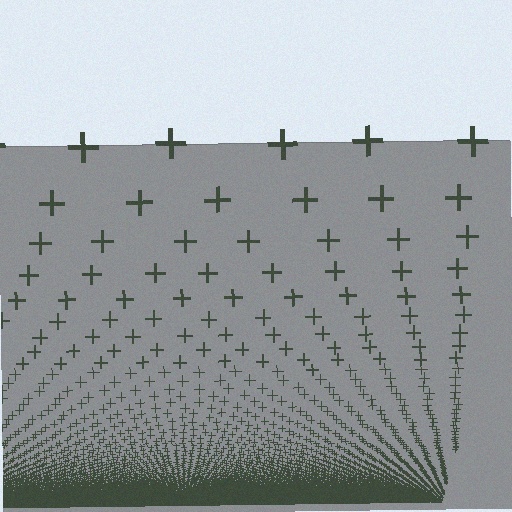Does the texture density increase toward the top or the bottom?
Density increases toward the bottom.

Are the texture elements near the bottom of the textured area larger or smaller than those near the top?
Smaller. The gradient is inverted — elements near the bottom are smaller and denser.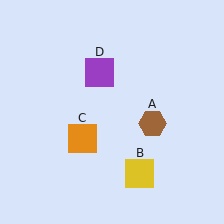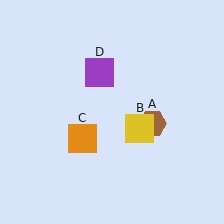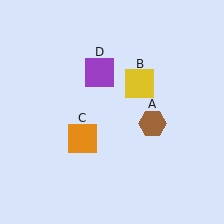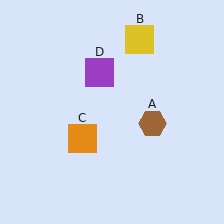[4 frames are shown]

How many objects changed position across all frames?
1 object changed position: yellow square (object B).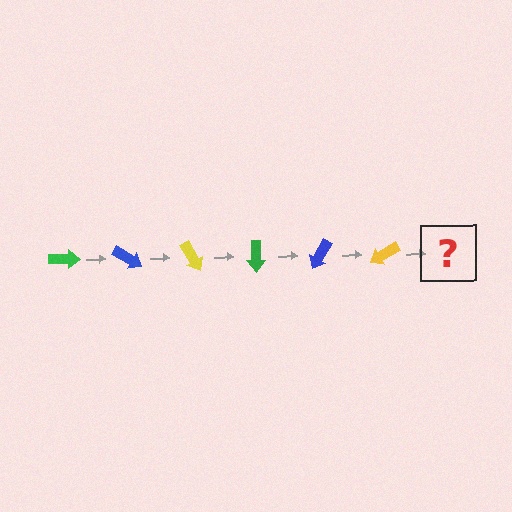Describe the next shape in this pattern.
It should be a green arrow, rotated 180 degrees from the start.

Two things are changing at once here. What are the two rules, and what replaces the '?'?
The two rules are that it rotates 30 degrees each step and the color cycles through green, blue, and yellow. The '?' should be a green arrow, rotated 180 degrees from the start.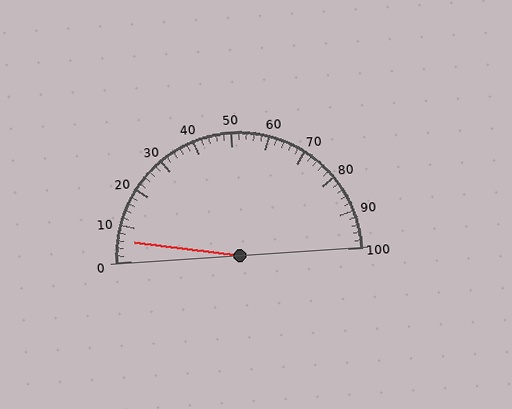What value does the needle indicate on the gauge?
The needle indicates approximately 6.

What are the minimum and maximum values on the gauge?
The gauge ranges from 0 to 100.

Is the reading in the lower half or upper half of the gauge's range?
The reading is in the lower half of the range (0 to 100).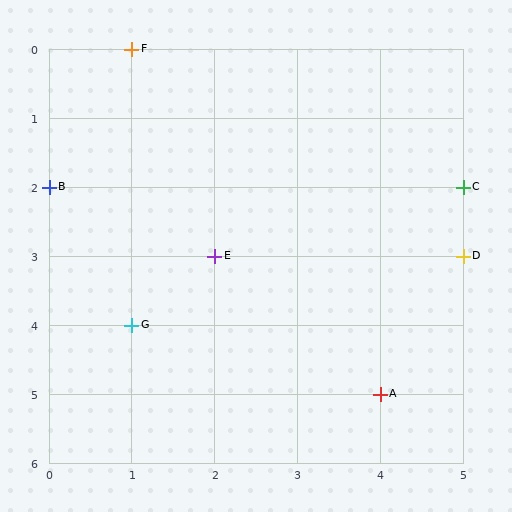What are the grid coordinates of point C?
Point C is at grid coordinates (5, 2).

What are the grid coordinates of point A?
Point A is at grid coordinates (4, 5).